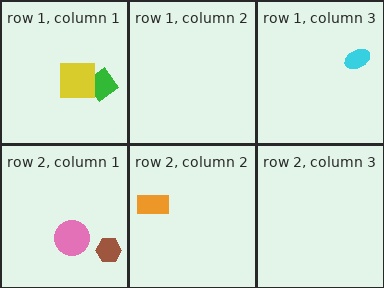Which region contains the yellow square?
The row 1, column 1 region.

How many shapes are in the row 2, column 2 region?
1.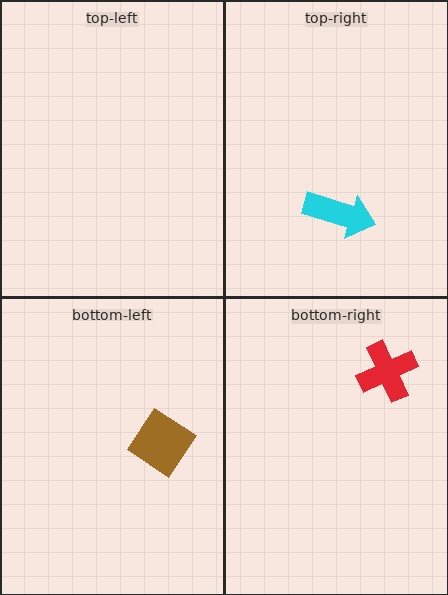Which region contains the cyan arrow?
The top-right region.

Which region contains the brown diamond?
The bottom-left region.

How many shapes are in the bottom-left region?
1.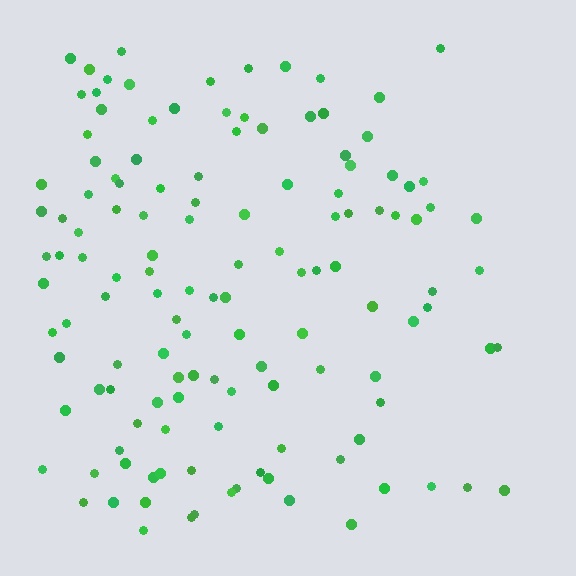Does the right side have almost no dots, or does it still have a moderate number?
Still a moderate number, just noticeably fewer than the left.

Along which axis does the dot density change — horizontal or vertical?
Horizontal.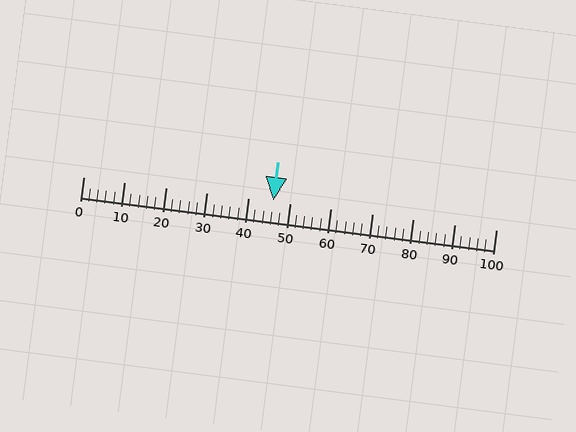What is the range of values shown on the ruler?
The ruler shows values from 0 to 100.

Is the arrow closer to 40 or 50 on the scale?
The arrow is closer to 50.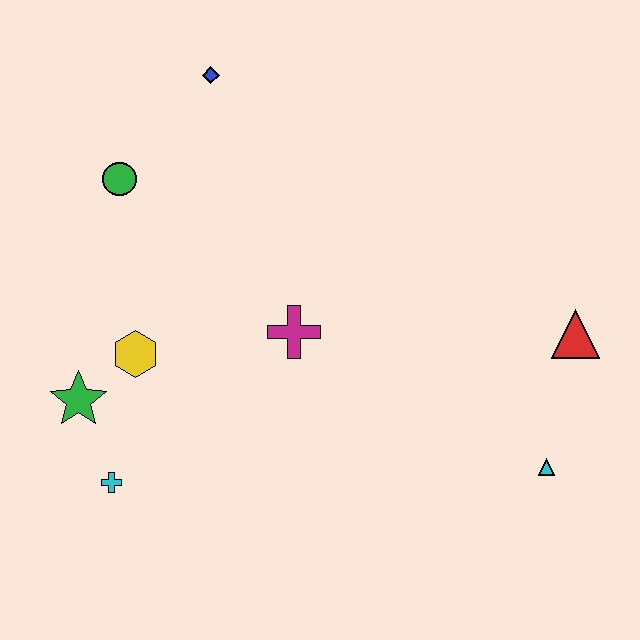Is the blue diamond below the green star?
No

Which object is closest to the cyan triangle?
The red triangle is closest to the cyan triangle.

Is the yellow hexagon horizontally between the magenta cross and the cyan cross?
Yes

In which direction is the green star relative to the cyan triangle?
The green star is to the left of the cyan triangle.